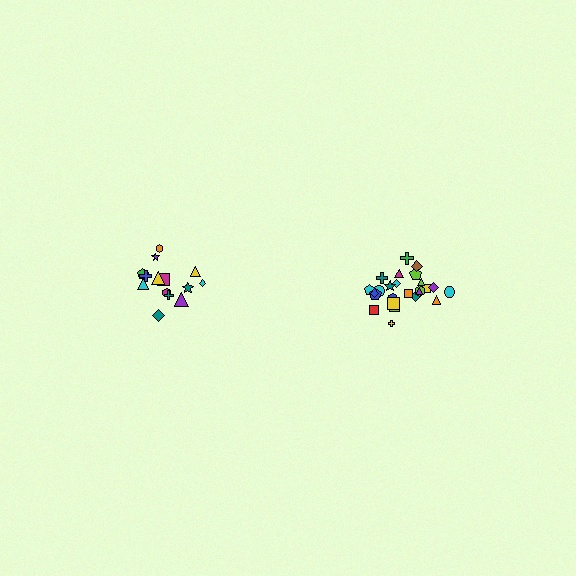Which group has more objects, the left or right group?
The right group.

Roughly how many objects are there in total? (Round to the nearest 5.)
Roughly 40 objects in total.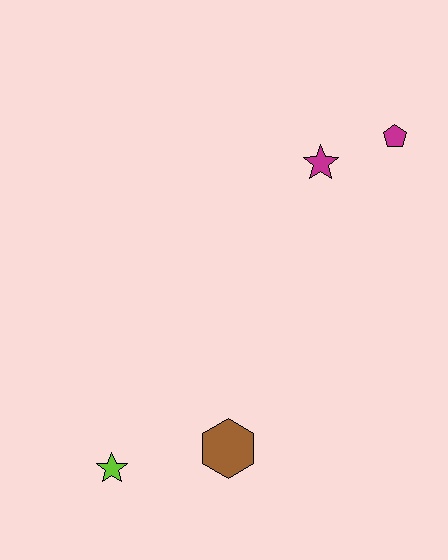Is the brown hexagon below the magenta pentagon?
Yes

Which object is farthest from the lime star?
The magenta pentagon is farthest from the lime star.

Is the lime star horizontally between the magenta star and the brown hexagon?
No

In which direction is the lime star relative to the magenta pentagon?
The lime star is below the magenta pentagon.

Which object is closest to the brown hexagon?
The lime star is closest to the brown hexagon.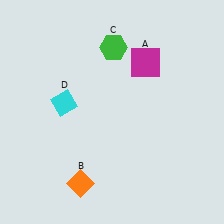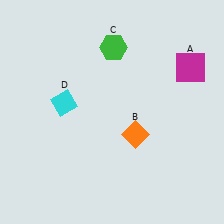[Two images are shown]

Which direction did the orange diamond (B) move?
The orange diamond (B) moved right.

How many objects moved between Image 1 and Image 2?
2 objects moved between the two images.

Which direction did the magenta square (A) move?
The magenta square (A) moved right.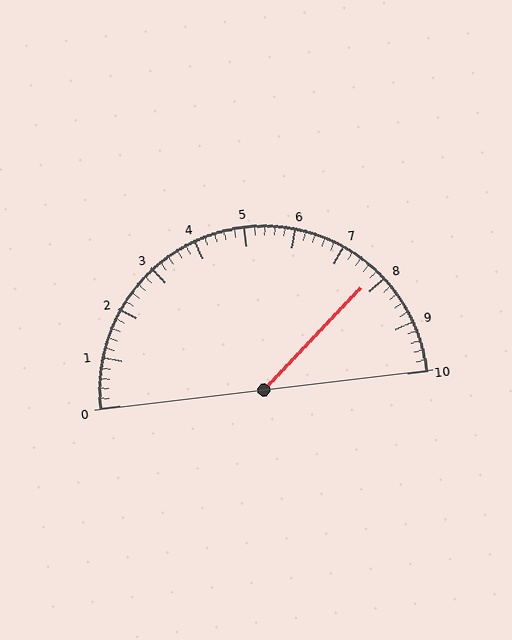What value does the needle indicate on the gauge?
The needle indicates approximately 7.8.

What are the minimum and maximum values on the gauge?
The gauge ranges from 0 to 10.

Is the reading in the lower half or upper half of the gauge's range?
The reading is in the upper half of the range (0 to 10).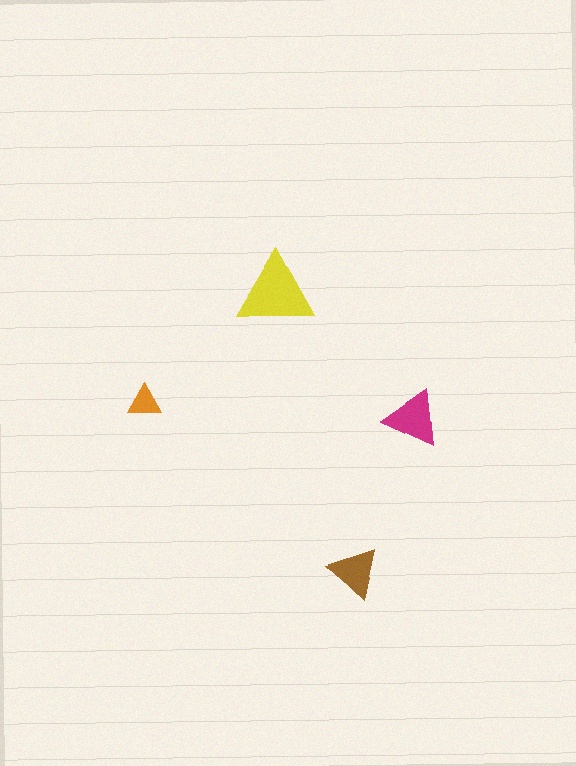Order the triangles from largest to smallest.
the yellow one, the magenta one, the brown one, the orange one.